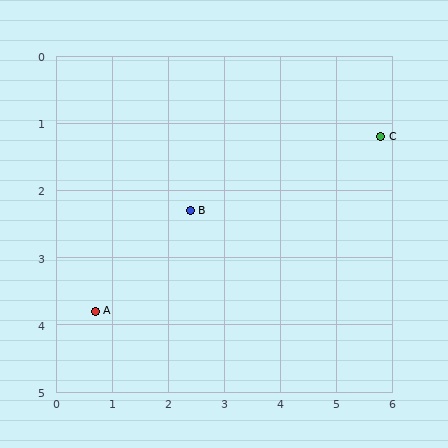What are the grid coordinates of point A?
Point A is at approximately (0.7, 3.8).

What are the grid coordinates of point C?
Point C is at approximately (5.8, 1.2).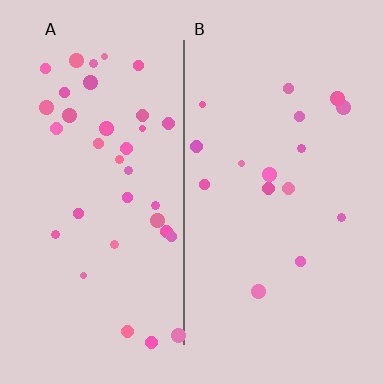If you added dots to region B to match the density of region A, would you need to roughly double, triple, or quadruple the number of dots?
Approximately double.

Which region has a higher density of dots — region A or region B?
A (the left).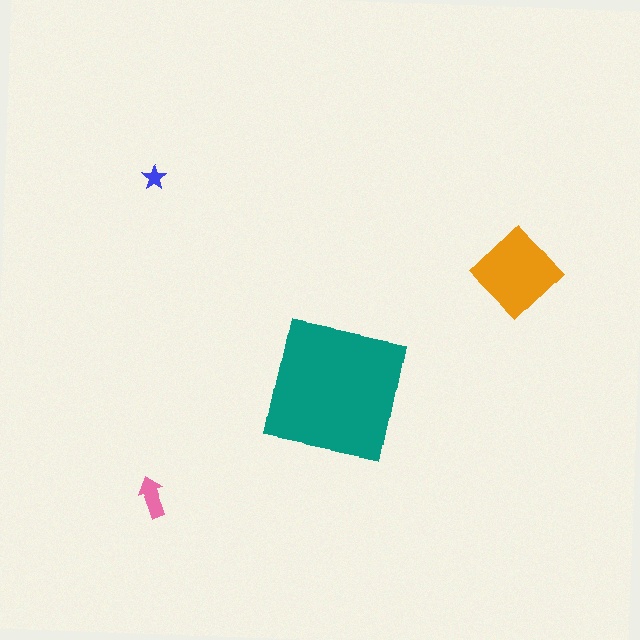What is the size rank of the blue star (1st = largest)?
4th.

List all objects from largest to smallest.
The teal square, the orange diamond, the pink arrow, the blue star.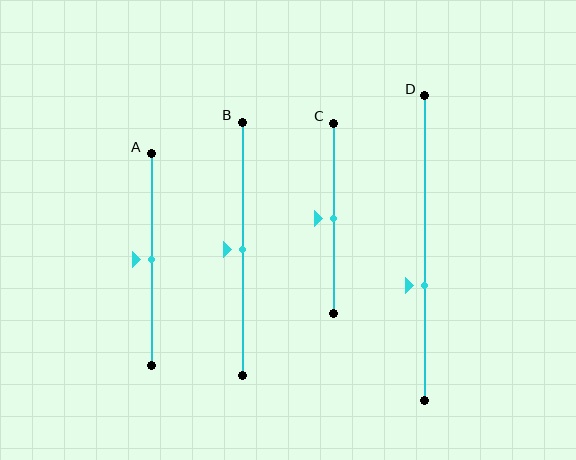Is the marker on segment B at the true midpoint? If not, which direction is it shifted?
Yes, the marker on segment B is at the true midpoint.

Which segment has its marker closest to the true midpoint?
Segment A has its marker closest to the true midpoint.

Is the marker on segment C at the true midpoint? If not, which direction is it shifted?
Yes, the marker on segment C is at the true midpoint.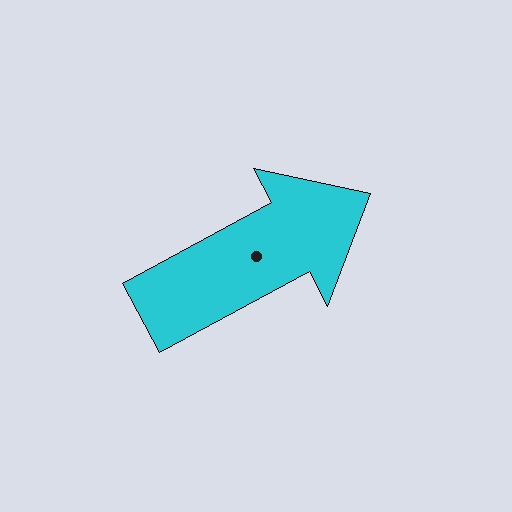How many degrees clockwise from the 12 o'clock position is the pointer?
Approximately 62 degrees.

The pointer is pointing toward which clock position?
Roughly 2 o'clock.